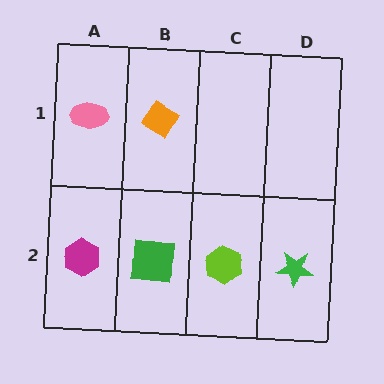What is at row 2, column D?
A green star.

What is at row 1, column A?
A pink ellipse.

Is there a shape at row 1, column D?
No, that cell is empty.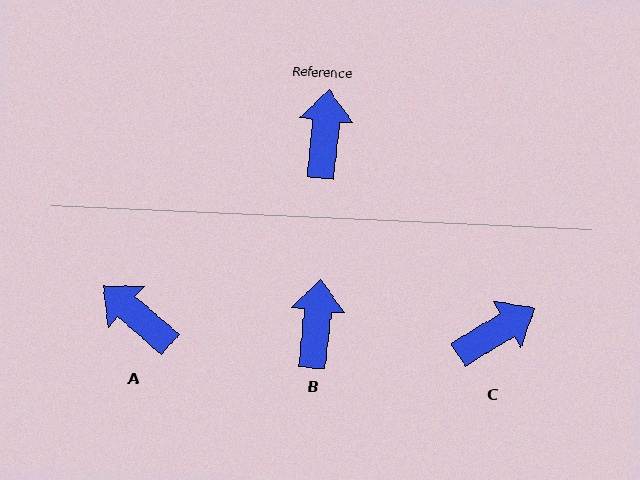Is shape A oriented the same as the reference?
No, it is off by about 55 degrees.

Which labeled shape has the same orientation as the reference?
B.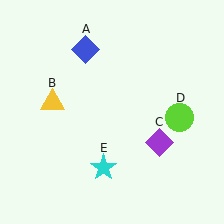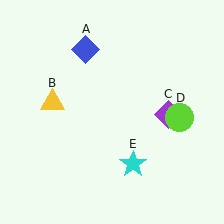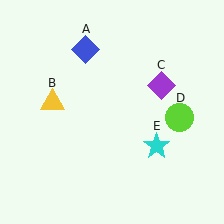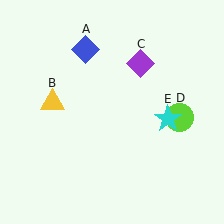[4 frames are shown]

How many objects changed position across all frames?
2 objects changed position: purple diamond (object C), cyan star (object E).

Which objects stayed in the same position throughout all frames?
Blue diamond (object A) and yellow triangle (object B) and lime circle (object D) remained stationary.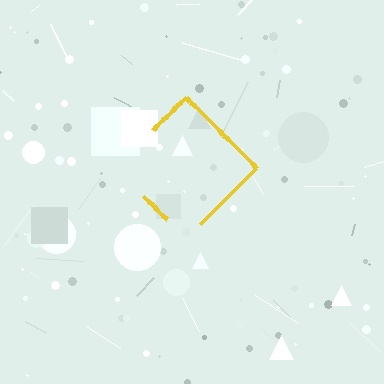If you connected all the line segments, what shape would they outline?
They would outline a diamond.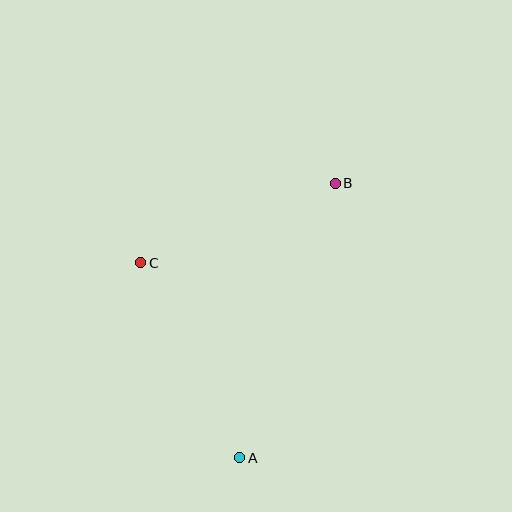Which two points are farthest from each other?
Points A and B are farthest from each other.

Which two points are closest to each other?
Points B and C are closest to each other.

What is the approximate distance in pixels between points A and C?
The distance between A and C is approximately 219 pixels.